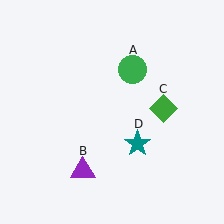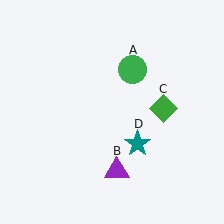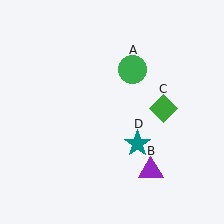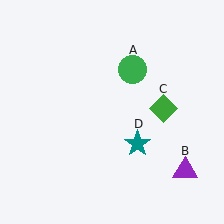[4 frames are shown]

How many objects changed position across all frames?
1 object changed position: purple triangle (object B).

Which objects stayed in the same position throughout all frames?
Green circle (object A) and green diamond (object C) and teal star (object D) remained stationary.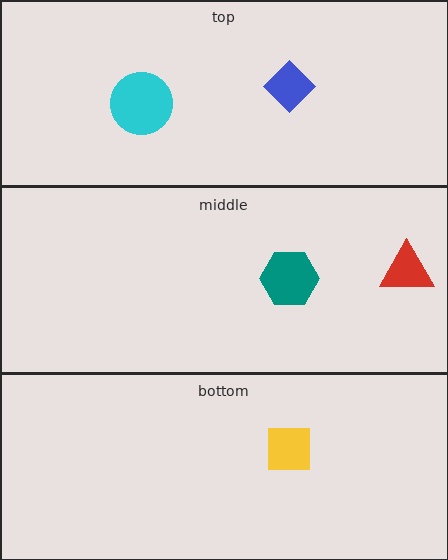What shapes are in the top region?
The blue diamond, the cyan circle.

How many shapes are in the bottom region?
1.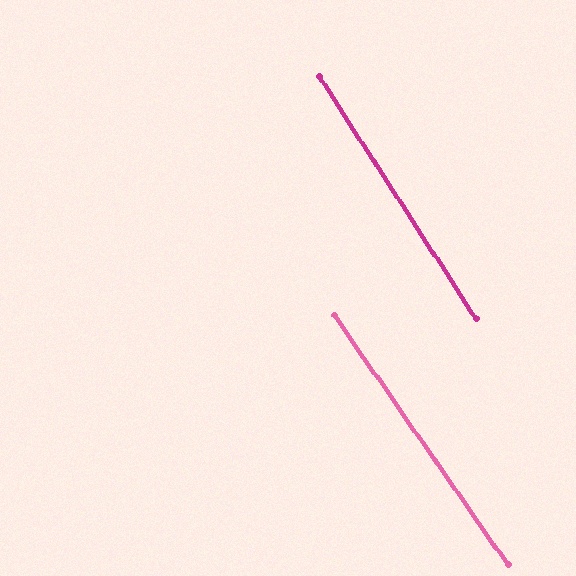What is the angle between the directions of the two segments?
Approximately 2 degrees.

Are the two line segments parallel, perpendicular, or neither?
Parallel — their directions differ by only 1.9°.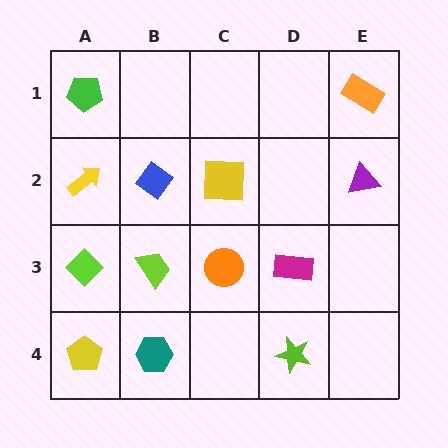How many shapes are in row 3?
4 shapes.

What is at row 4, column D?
A lime star.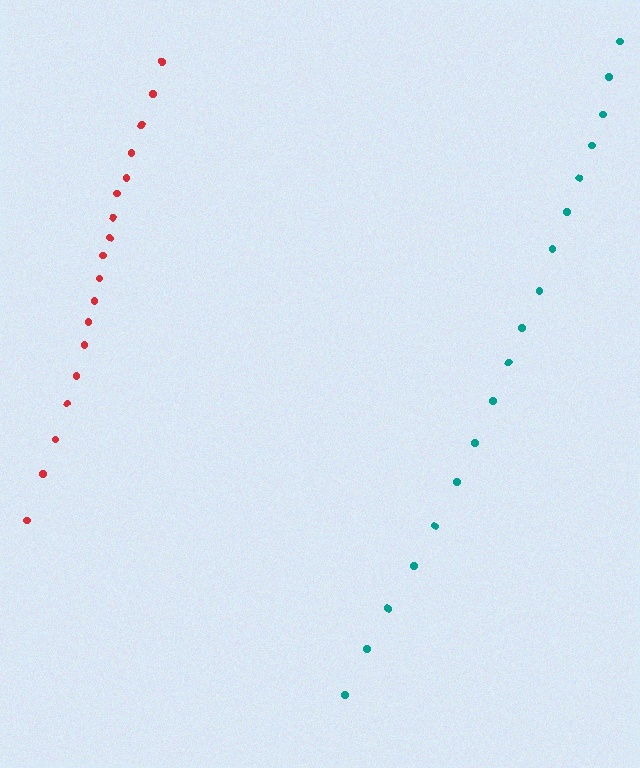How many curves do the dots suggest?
There are 2 distinct paths.